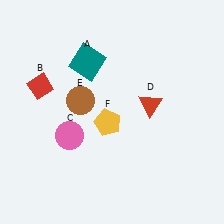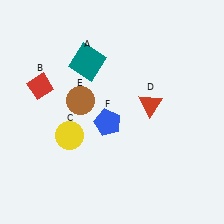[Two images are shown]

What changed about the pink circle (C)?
In Image 1, C is pink. In Image 2, it changed to yellow.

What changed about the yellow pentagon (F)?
In Image 1, F is yellow. In Image 2, it changed to blue.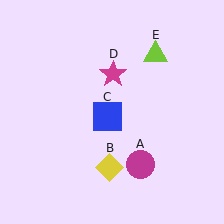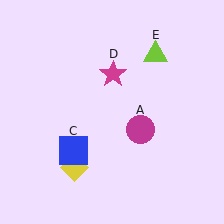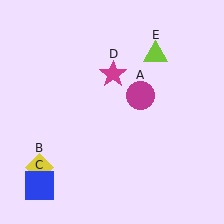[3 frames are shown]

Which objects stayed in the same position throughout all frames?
Magenta star (object D) and lime triangle (object E) remained stationary.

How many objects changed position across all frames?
3 objects changed position: magenta circle (object A), yellow diamond (object B), blue square (object C).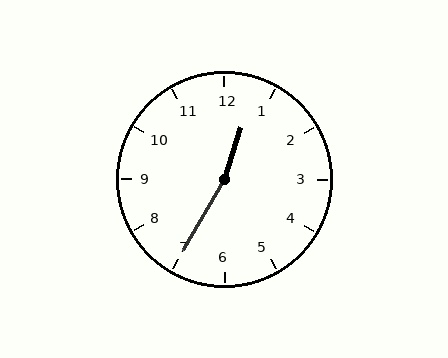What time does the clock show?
12:35.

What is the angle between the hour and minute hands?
Approximately 168 degrees.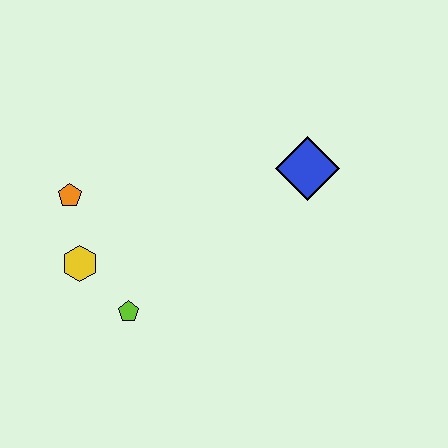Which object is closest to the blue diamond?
The lime pentagon is closest to the blue diamond.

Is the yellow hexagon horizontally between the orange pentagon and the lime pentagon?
Yes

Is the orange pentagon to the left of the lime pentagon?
Yes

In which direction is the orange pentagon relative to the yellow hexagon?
The orange pentagon is above the yellow hexagon.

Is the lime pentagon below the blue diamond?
Yes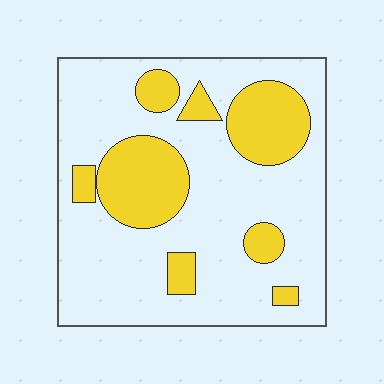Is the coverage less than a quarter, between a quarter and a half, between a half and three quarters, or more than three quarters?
Between a quarter and a half.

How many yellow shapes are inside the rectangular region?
8.